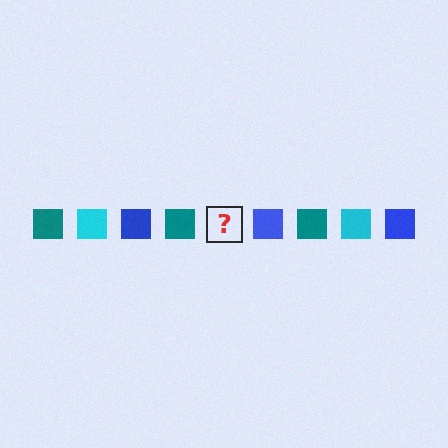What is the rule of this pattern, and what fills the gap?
The rule is that the pattern cycles through teal, cyan, blue squares. The gap should be filled with a cyan square.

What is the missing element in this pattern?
The missing element is a cyan square.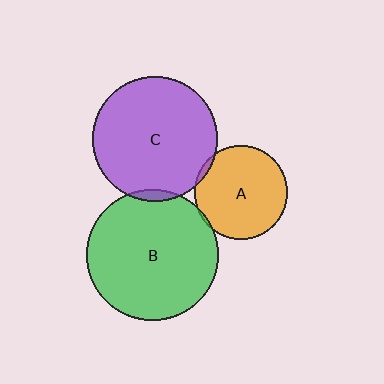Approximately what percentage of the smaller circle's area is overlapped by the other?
Approximately 5%.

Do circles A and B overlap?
Yes.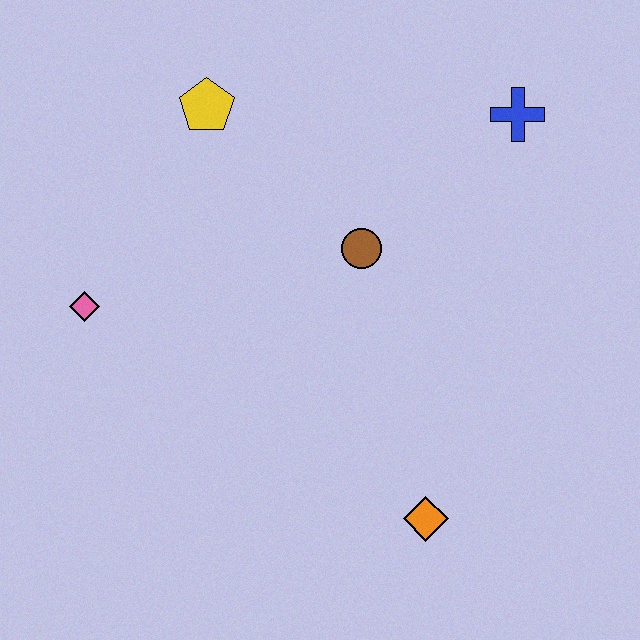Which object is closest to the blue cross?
The brown circle is closest to the blue cross.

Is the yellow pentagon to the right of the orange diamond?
No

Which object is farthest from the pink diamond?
The blue cross is farthest from the pink diamond.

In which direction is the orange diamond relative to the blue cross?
The orange diamond is below the blue cross.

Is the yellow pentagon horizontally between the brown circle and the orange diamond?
No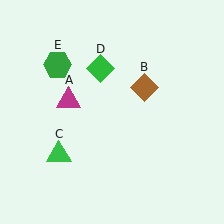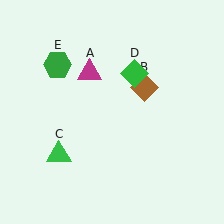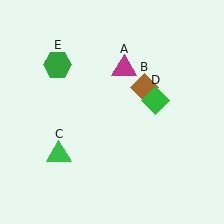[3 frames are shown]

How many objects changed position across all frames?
2 objects changed position: magenta triangle (object A), green diamond (object D).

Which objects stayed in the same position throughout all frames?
Brown diamond (object B) and green triangle (object C) and green hexagon (object E) remained stationary.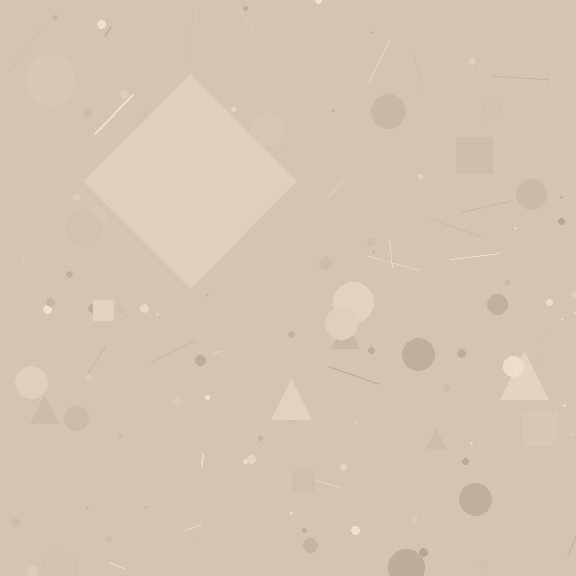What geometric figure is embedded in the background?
A diamond is embedded in the background.